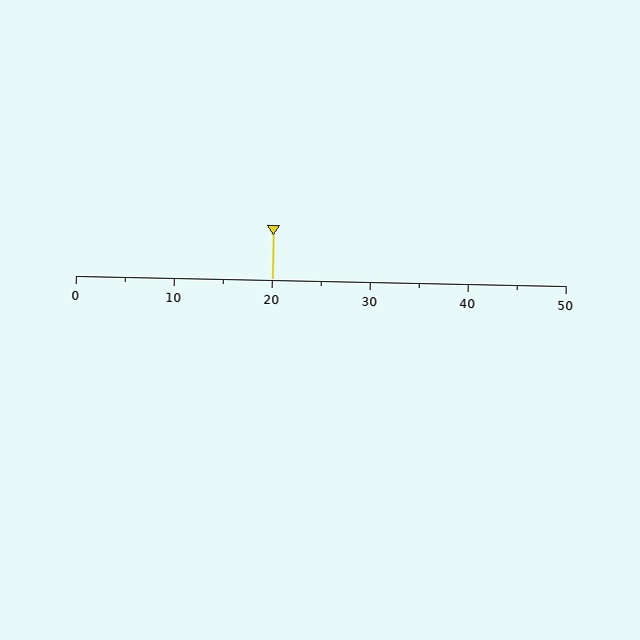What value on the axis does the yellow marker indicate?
The marker indicates approximately 20.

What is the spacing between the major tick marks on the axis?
The major ticks are spaced 10 apart.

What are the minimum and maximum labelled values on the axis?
The axis runs from 0 to 50.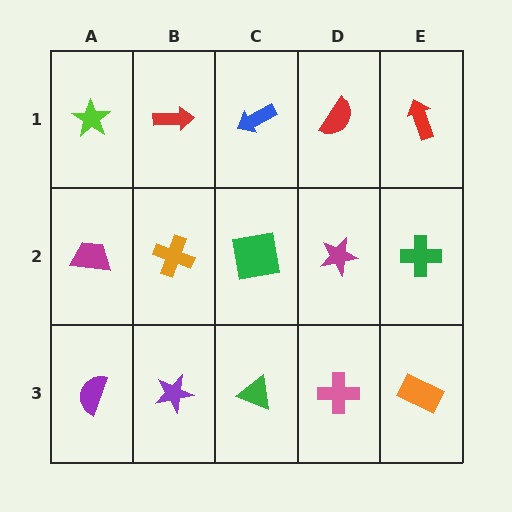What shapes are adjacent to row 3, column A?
A magenta trapezoid (row 2, column A), a purple star (row 3, column B).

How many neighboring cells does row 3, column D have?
3.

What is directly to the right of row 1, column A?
A red arrow.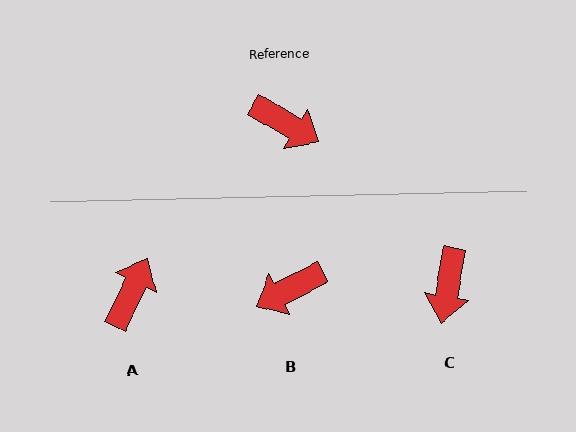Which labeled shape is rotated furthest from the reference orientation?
B, about 122 degrees away.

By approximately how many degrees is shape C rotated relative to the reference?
Approximately 70 degrees clockwise.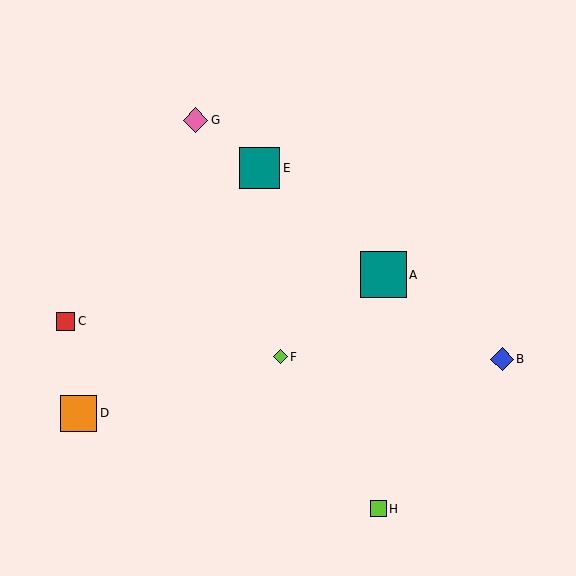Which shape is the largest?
The teal square (labeled A) is the largest.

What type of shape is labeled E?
Shape E is a teal square.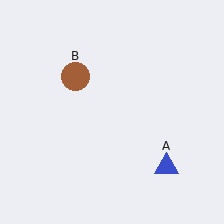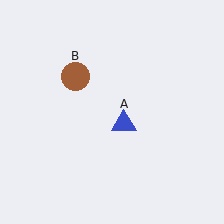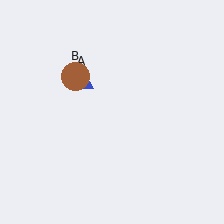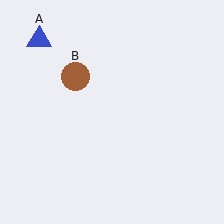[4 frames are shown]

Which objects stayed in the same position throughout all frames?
Brown circle (object B) remained stationary.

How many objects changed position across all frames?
1 object changed position: blue triangle (object A).